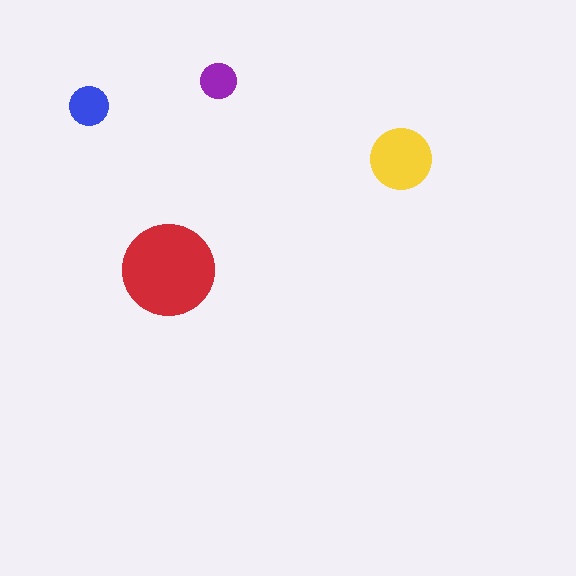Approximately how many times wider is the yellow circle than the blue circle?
About 1.5 times wider.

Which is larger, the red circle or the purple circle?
The red one.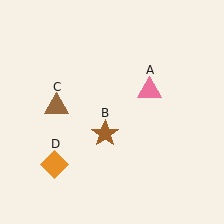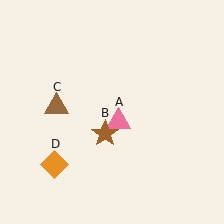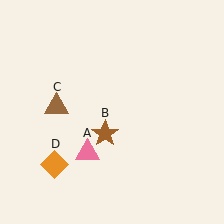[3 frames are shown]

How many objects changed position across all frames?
1 object changed position: pink triangle (object A).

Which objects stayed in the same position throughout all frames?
Brown star (object B) and brown triangle (object C) and orange diamond (object D) remained stationary.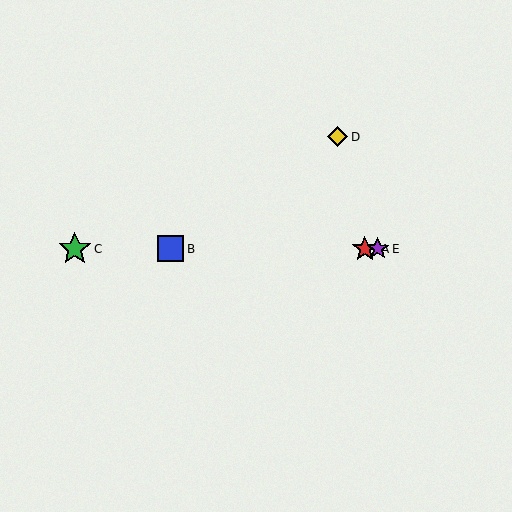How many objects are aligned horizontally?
4 objects (A, B, C, E) are aligned horizontally.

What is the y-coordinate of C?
Object C is at y≈249.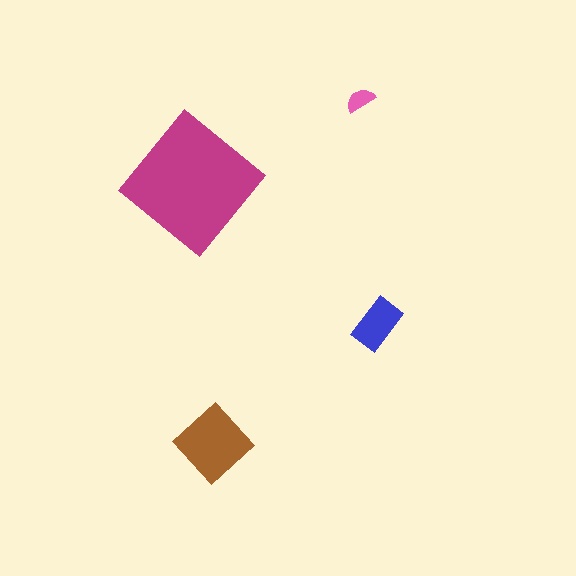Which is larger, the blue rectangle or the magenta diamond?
The magenta diamond.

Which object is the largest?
The magenta diamond.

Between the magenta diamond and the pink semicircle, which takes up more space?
The magenta diamond.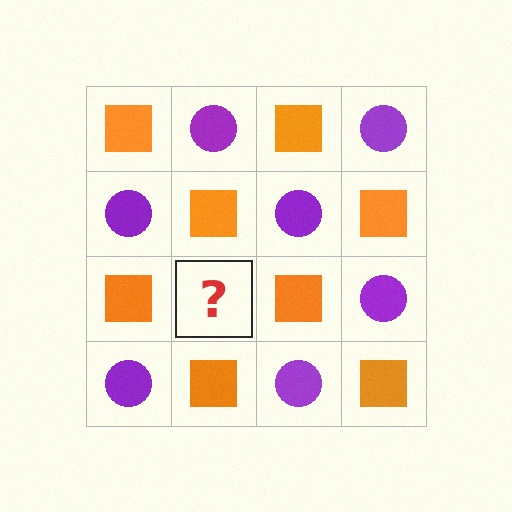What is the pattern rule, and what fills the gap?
The rule is that it alternates orange square and purple circle in a checkerboard pattern. The gap should be filled with a purple circle.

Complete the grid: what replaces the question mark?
The question mark should be replaced with a purple circle.